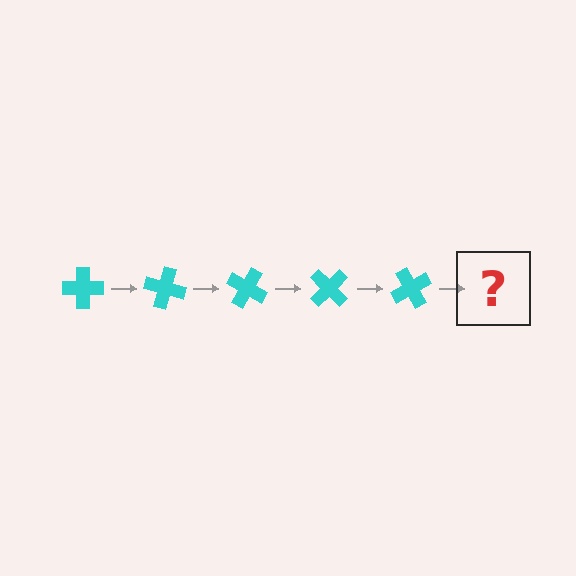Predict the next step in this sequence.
The next step is a cyan cross rotated 75 degrees.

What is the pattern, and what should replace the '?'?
The pattern is that the cross rotates 15 degrees each step. The '?' should be a cyan cross rotated 75 degrees.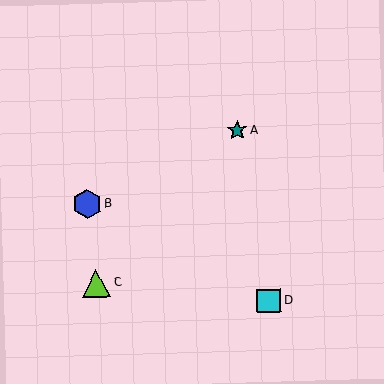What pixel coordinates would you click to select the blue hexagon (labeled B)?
Click at (87, 204) to select the blue hexagon B.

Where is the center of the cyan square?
The center of the cyan square is at (269, 301).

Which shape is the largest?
The blue hexagon (labeled B) is the largest.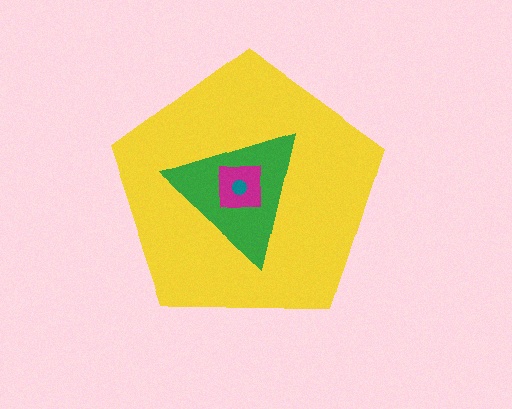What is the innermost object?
The teal circle.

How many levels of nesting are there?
4.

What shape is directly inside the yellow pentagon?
The green triangle.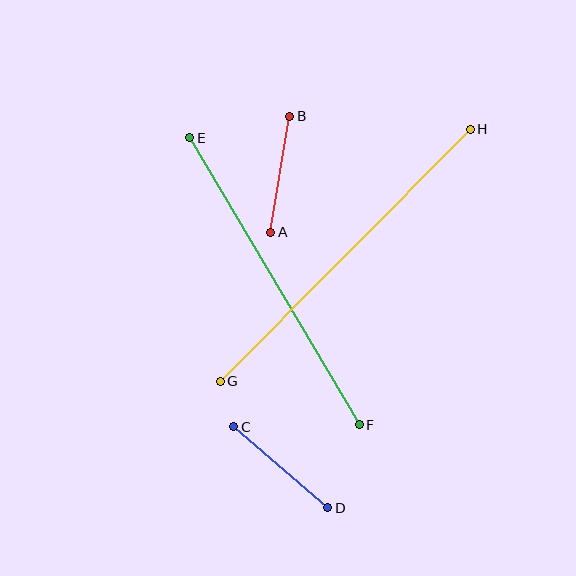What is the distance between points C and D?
The distance is approximately 124 pixels.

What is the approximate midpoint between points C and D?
The midpoint is at approximately (281, 467) pixels.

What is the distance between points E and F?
The distance is approximately 333 pixels.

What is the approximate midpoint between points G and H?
The midpoint is at approximately (345, 255) pixels.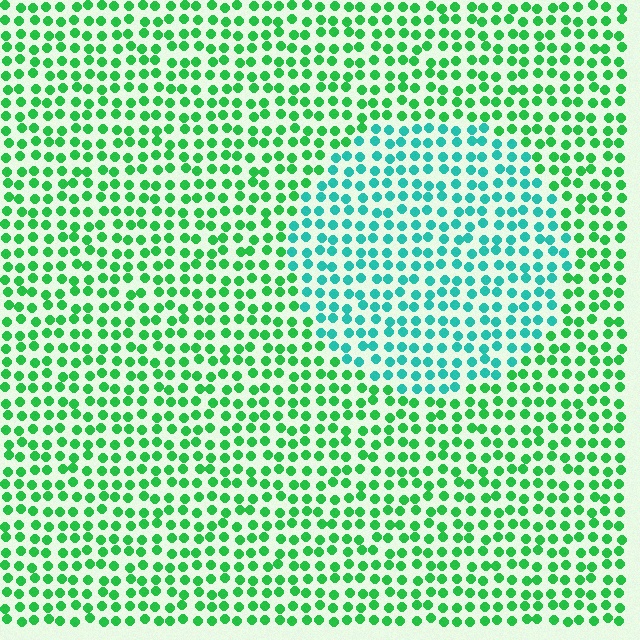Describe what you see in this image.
The image is filled with small green elements in a uniform arrangement. A circle-shaped region is visible where the elements are tinted to a slightly different hue, forming a subtle color boundary.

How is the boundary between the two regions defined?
The boundary is defined purely by a slight shift in hue (about 40 degrees). Spacing, size, and orientation are identical on both sides.